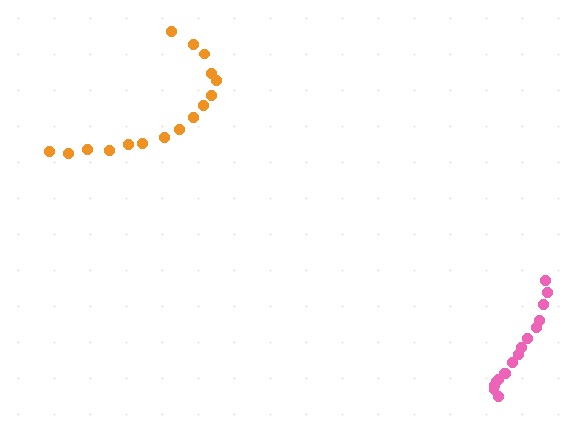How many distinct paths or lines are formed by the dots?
There are 2 distinct paths.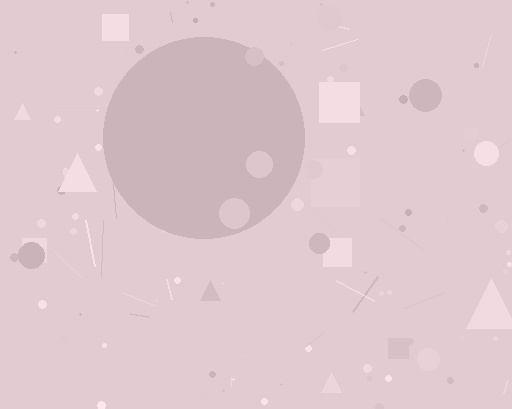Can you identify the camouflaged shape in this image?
The camouflaged shape is a circle.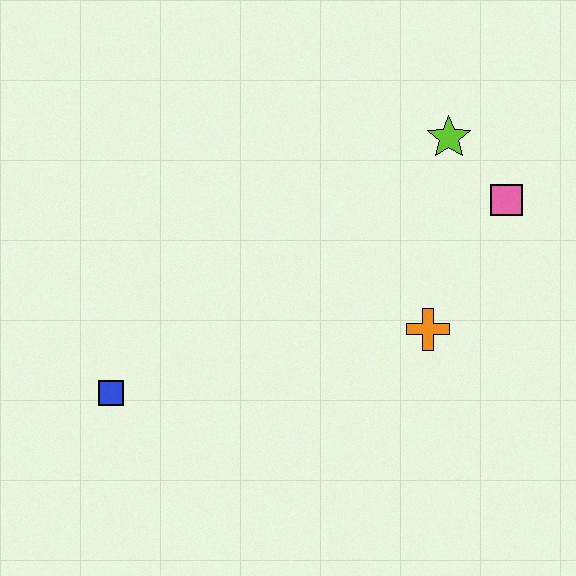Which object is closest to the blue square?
The orange cross is closest to the blue square.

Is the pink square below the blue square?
No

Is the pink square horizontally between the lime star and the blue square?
No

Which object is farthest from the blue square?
The pink square is farthest from the blue square.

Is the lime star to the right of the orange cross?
Yes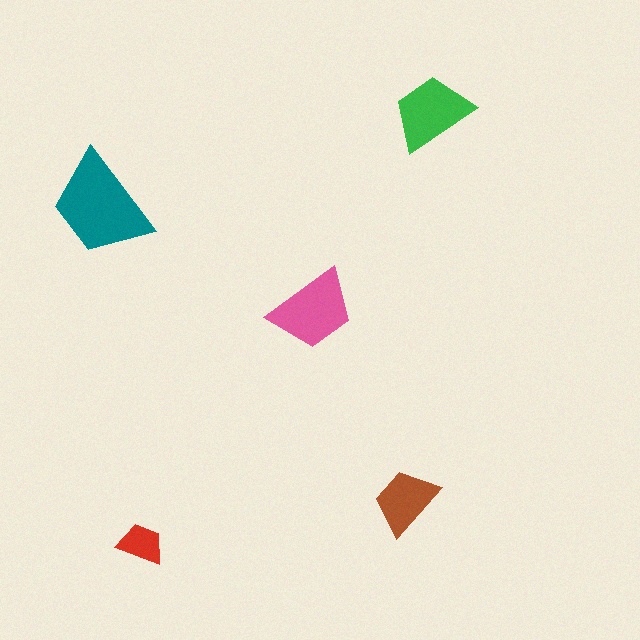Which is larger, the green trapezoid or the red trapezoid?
The green one.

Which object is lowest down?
The red trapezoid is bottommost.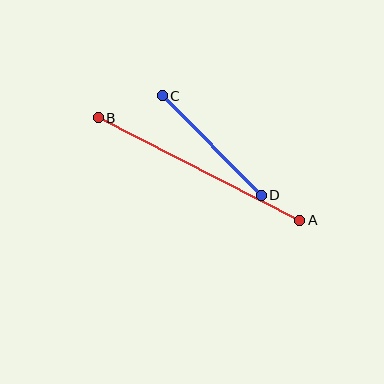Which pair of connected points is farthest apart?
Points A and B are farthest apart.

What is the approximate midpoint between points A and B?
The midpoint is at approximately (199, 169) pixels.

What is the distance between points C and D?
The distance is approximately 140 pixels.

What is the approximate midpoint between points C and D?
The midpoint is at approximately (212, 146) pixels.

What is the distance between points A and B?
The distance is approximately 226 pixels.